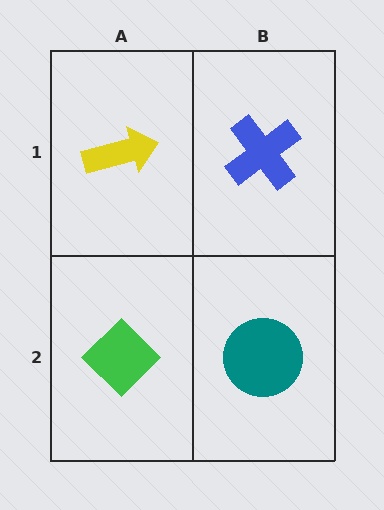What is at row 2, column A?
A green diamond.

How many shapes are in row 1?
2 shapes.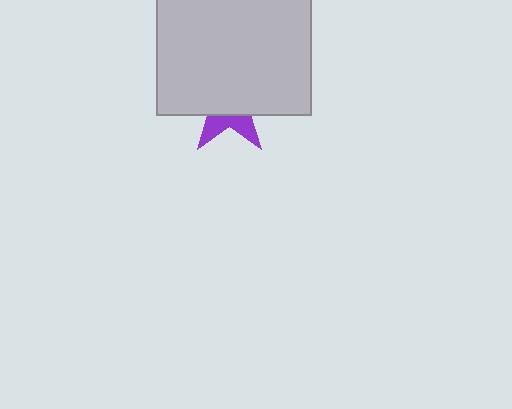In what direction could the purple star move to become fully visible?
The purple star could move down. That would shift it out from behind the light gray square entirely.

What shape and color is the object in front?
The object in front is a light gray square.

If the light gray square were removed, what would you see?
You would see the complete purple star.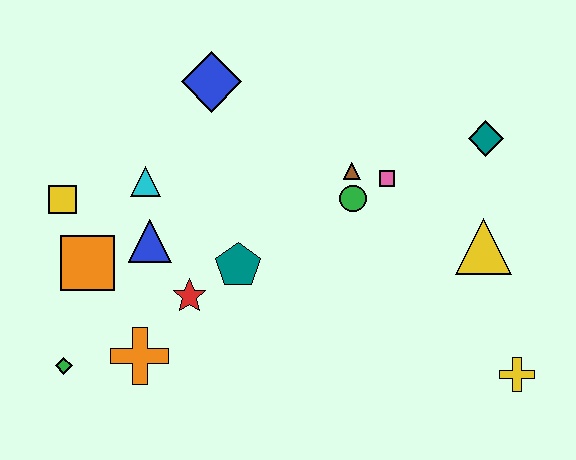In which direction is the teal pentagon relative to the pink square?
The teal pentagon is to the left of the pink square.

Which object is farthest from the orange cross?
The teal diamond is farthest from the orange cross.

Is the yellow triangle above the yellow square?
No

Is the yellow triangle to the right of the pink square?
Yes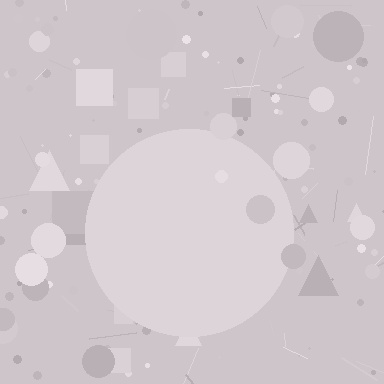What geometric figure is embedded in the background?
A circle is embedded in the background.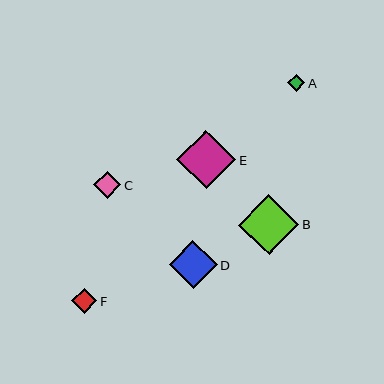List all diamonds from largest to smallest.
From largest to smallest: B, E, D, C, F, A.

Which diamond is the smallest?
Diamond A is the smallest with a size of approximately 18 pixels.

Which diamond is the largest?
Diamond B is the largest with a size of approximately 60 pixels.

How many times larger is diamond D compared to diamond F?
Diamond D is approximately 1.9 times the size of diamond F.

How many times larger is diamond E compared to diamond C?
Diamond E is approximately 2.2 times the size of diamond C.